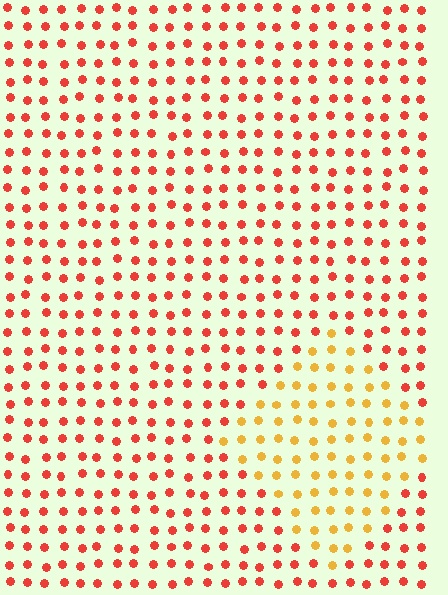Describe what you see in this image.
The image is filled with small red elements in a uniform arrangement. A diamond-shaped region is visible where the elements are tinted to a slightly different hue, forming a subtle color boundary.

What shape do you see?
I see a diamond.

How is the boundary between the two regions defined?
The boundary is defined purely by a slight shift in hue (about 39 degrees). Spacing, size, and orientation are identical on both sides.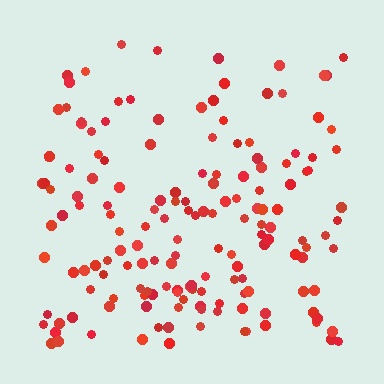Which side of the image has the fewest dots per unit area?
The top.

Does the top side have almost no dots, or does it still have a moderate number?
Still a moderate number, just noticeably fewer than the bottom.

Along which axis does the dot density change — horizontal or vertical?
Vertical.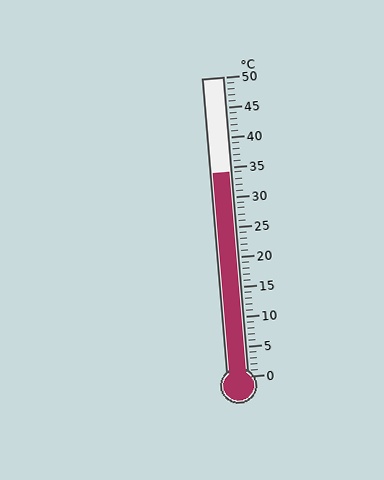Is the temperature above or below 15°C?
The temperature is above 15°C.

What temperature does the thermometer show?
The thermometer shows approximately 34°C.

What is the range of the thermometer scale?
The thermometer scale ranges from 0°C to 50°C.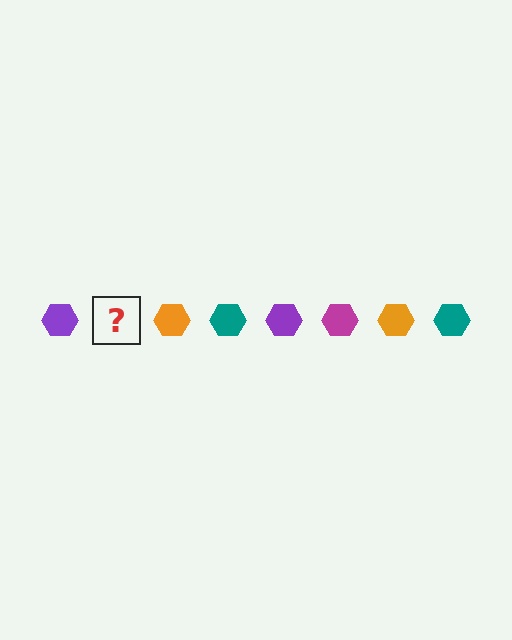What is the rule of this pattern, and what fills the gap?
The rule is that the pattern cycles through purple, magenta, orange, teal hexagons. The gap should be filled with a magenta hexagon.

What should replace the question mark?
The question mark should be replaced with a magenta hexagon.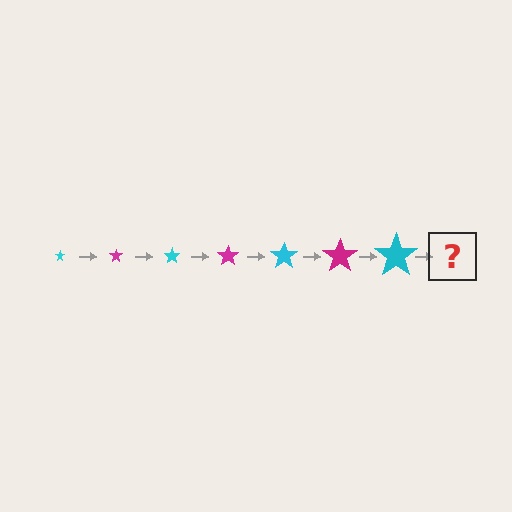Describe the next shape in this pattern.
It should be a magenta star, larger than the previous one.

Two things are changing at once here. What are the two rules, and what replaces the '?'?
The two rules are that the star grows larger each step and the color cycles through cyan and magenta. The '?' should be a magenta star, larger than the previous one.